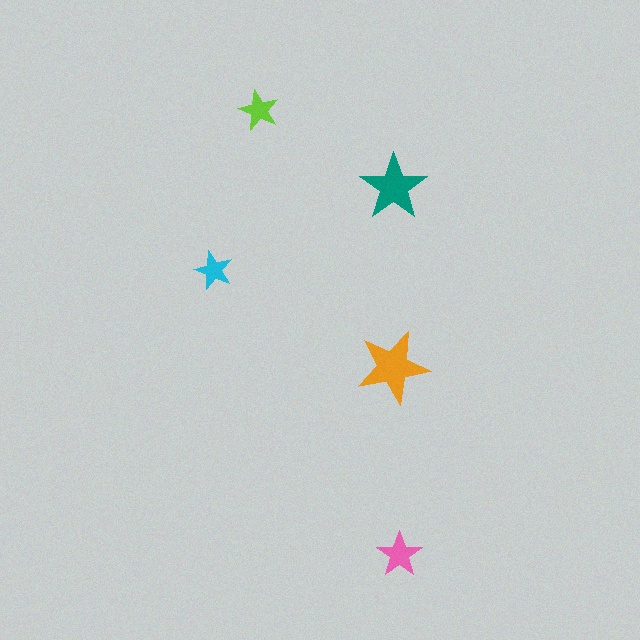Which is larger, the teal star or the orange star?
The orange one.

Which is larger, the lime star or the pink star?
The pink one.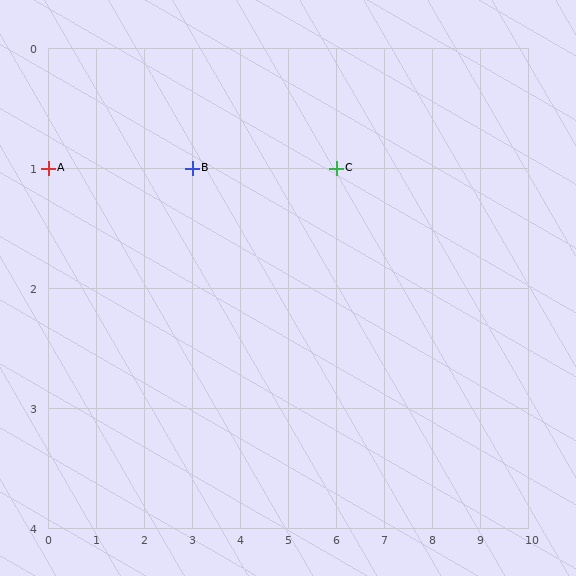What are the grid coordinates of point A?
Point A is at grid coordinates (0, 1).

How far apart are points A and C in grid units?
Points A and C are 6 columns apart.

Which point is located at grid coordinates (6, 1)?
Point C is at (6, 1).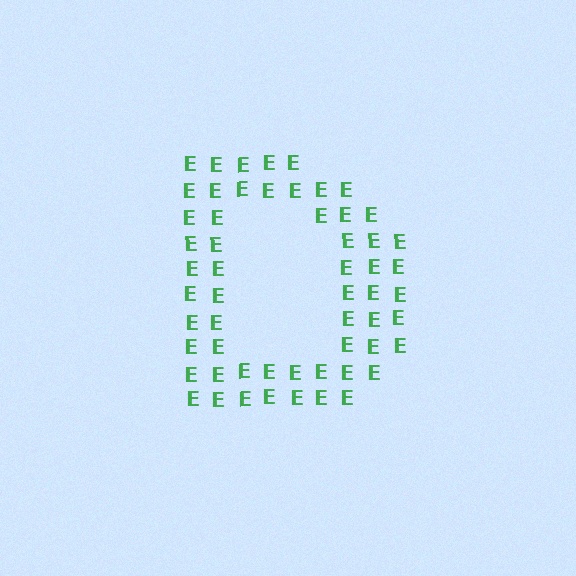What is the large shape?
The large shape is the letter D.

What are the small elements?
The small elements are letter E's.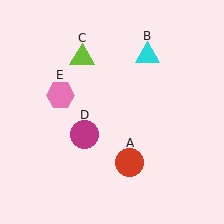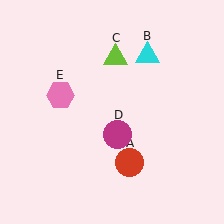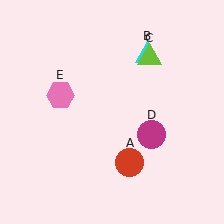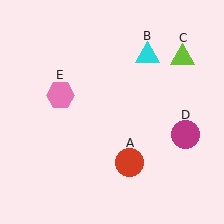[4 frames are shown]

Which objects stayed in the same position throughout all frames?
Red circle (object A) and cyan triangle (object B) and pink hexagon (object E) remained stationary.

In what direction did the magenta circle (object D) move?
The magenta circle (object D) moved right.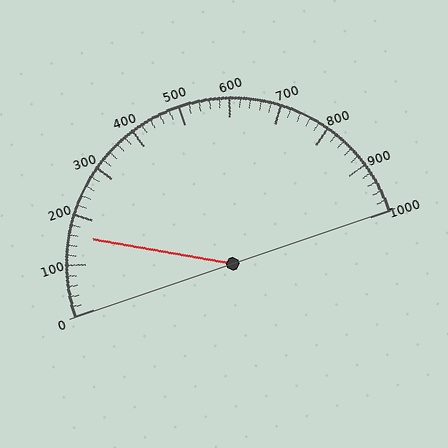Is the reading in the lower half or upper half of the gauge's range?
The reading is in the lower half of the range (0 to 1000).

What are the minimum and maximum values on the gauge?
The gauge ranges from 0 to 1000.